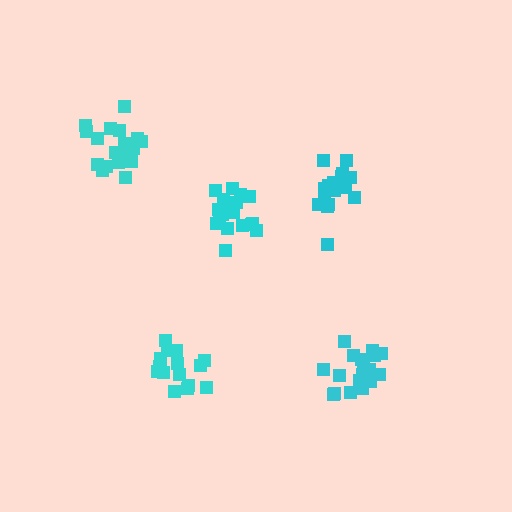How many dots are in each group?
Group 1: 21 dots, Group 2: 20 dots, Group 3: 17 dots, Group 4: 20 dots, Group 5: 18 dots (96 total).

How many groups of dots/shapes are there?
There are 5 groups.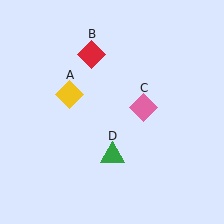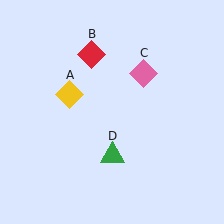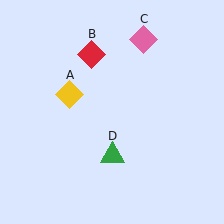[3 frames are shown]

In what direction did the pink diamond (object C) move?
The pink diamond (object C) moved up.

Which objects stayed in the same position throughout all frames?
Yellow diamond (object A) and red diamond (object B) and green triangle (object D) remained stationary.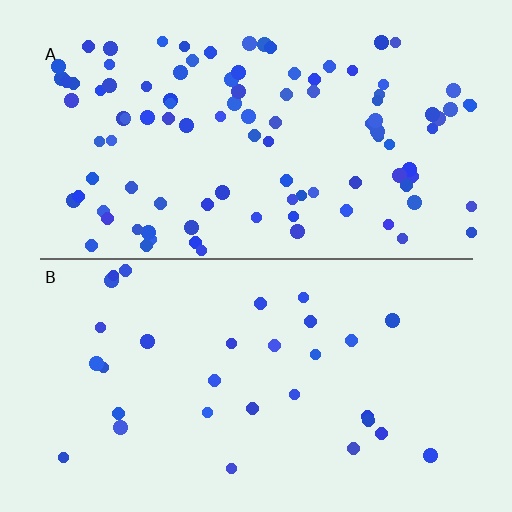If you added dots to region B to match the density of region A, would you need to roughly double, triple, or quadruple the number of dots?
Approximately triple.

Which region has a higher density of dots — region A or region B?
A (the top).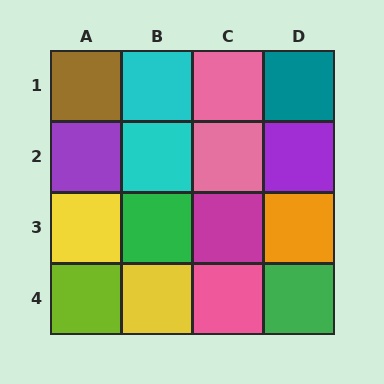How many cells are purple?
2 cells are purple.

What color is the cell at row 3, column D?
Orange.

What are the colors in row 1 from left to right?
Brown, cyan, pink, teal.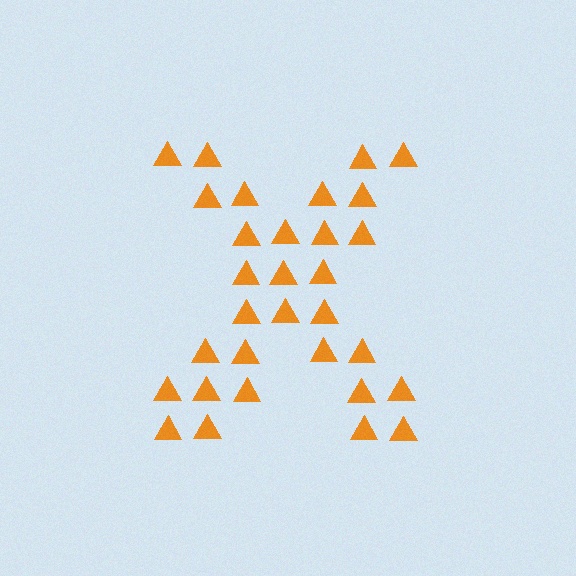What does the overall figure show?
The overall figure shows the letter X.